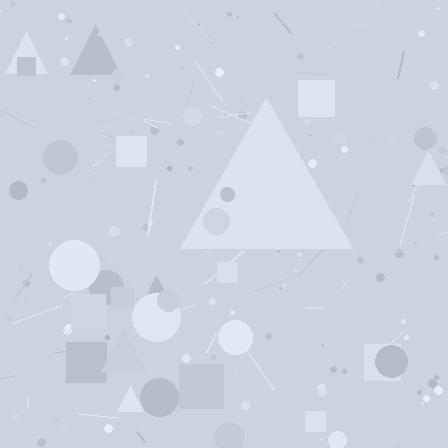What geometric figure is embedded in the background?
A triangle is embedded in the background.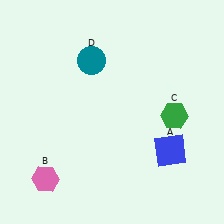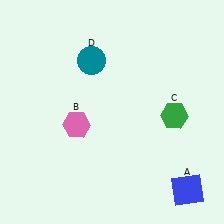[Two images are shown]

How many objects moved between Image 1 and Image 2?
2 objects moved between the two images.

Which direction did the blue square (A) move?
The blue square (A) moved down.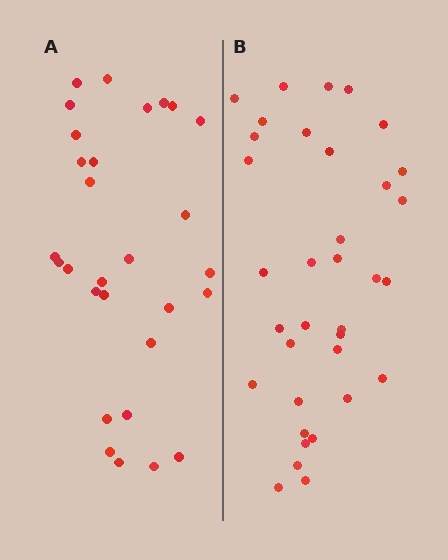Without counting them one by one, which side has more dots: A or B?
Region B (the right region) has more dots.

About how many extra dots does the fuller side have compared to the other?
Region B has about 6 more dots than region A.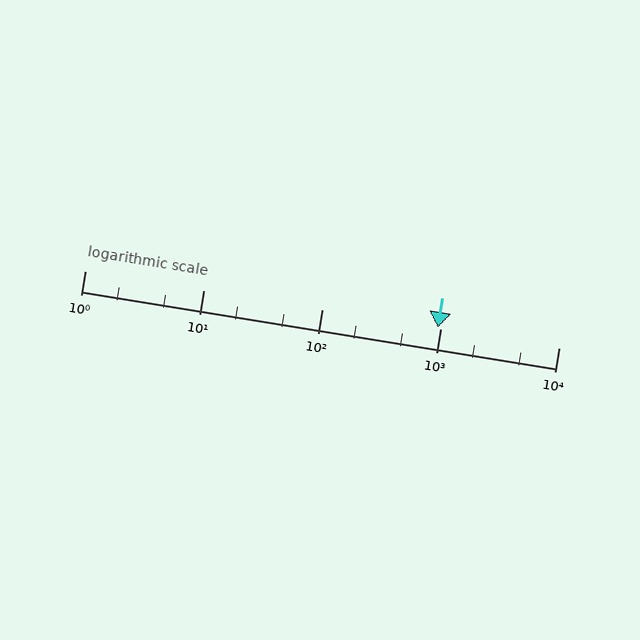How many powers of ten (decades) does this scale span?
The scale spans 4 decades, from 1 to 10000.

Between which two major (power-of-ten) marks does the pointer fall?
The pointer is between 100 and 1000.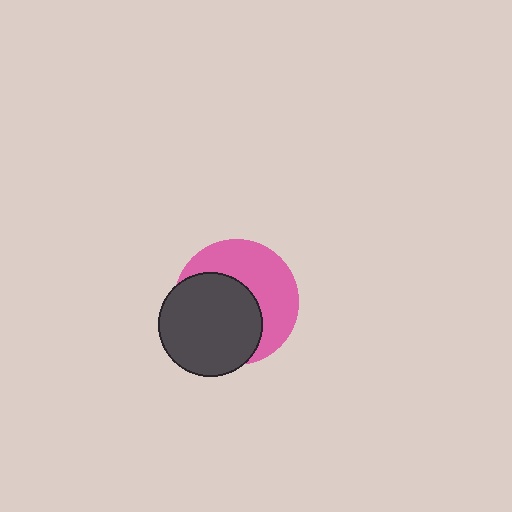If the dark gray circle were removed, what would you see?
You would see the complete pink circle.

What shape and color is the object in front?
The object in front is a dark gray circle.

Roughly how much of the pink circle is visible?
About half of it is visible (roughly 48%).